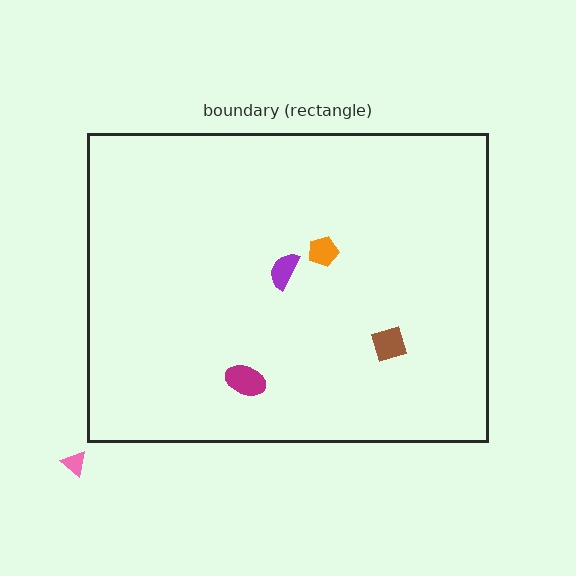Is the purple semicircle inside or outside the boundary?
Inside.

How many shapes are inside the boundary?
4 inside, 1 outside.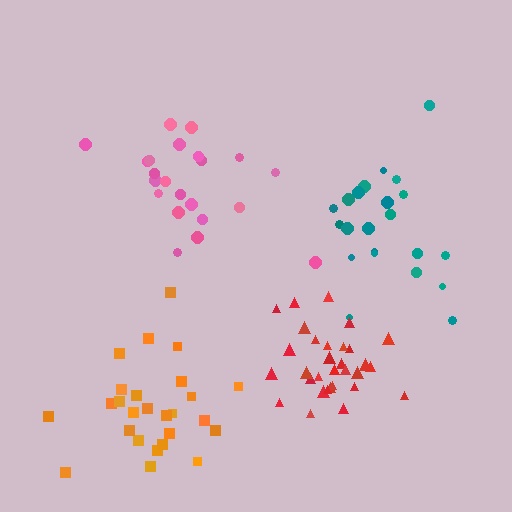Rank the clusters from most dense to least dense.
red, orange, teal, pink.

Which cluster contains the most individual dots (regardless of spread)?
Red (31).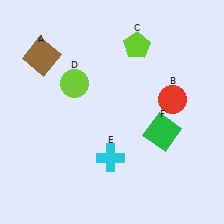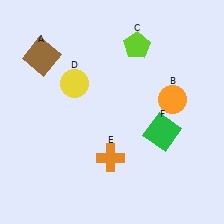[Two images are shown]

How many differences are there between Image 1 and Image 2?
There are 3 differences between the two images.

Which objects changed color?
B changed from red to orange. D changed from lime to yellow. E changed from cyan to orange.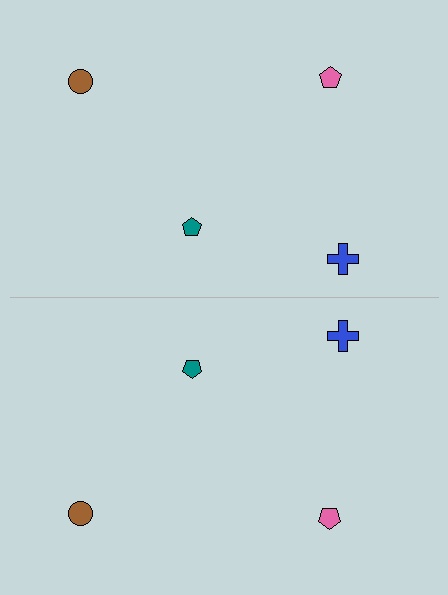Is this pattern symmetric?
Yes, this pattern has bilateral (reflection) symmetry.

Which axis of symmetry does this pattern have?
The pattern has a horizontal axis of symmetry running through the center of the image.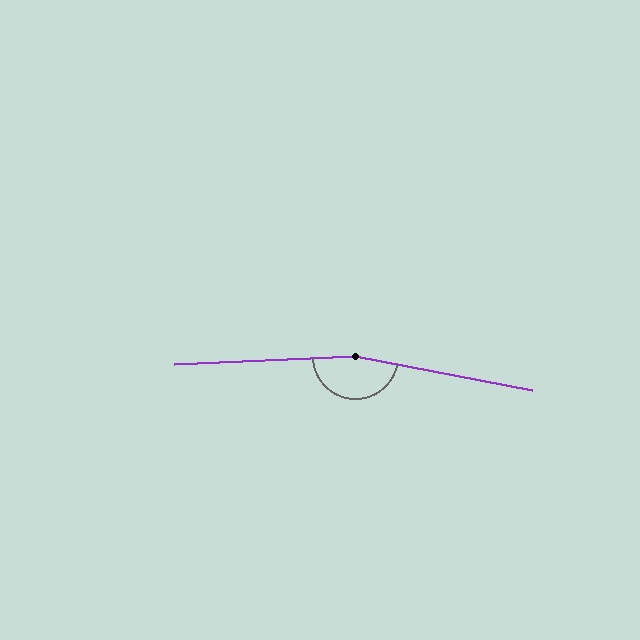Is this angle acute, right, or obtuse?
It is obtuse.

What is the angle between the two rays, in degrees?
Approximately 167 degrees.